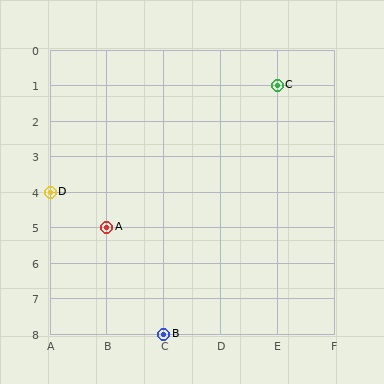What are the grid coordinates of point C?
Point C is at grid coordinates (E, 1).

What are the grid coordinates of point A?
Point A is at grid coordinates (B, 5).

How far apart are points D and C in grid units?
Points D and C are 4 columns and 3 rows apart (about 5.0 grid units diagonally).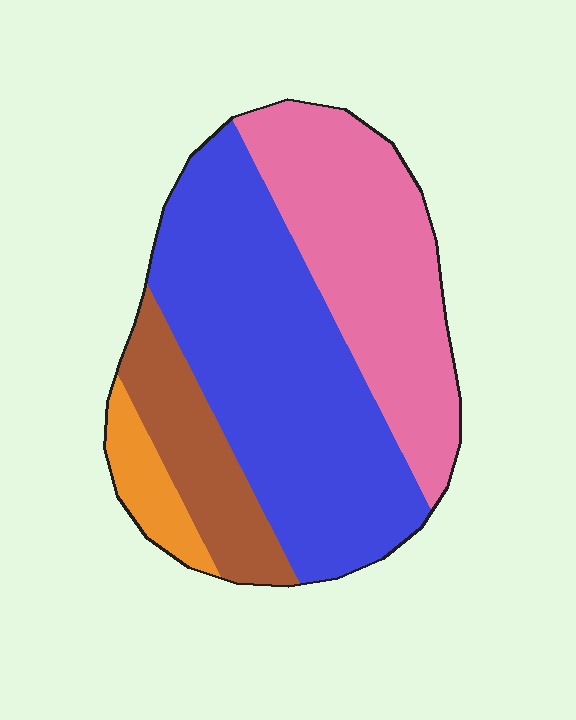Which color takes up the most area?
Blue, at roughly 45%.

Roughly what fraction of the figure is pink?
Pink covers 32% of the figure.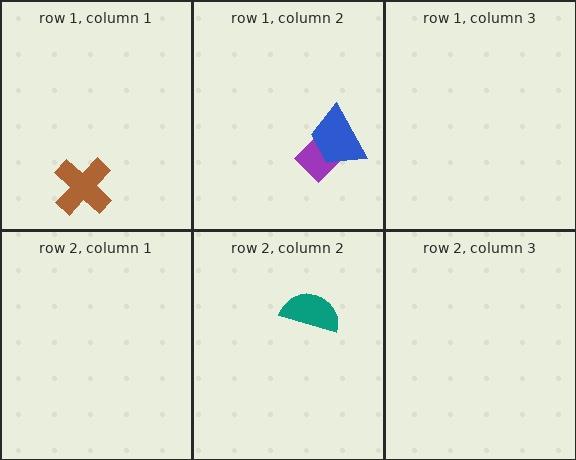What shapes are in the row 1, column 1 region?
The brown cross.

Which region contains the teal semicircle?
The row 2, column 2 region.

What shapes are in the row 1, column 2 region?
The purple diamond, the blue trapezoid.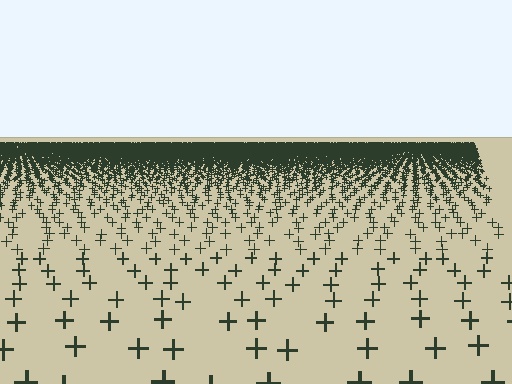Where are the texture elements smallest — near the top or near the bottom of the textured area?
Near the top.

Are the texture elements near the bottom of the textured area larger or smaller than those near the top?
Larger. Near the bottom, elements are closer to the viewer and appear at a bigger on-screen size.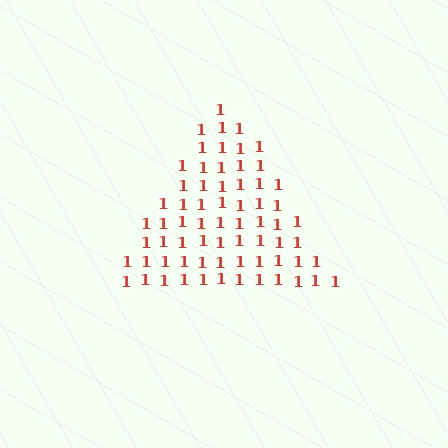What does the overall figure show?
The overall figure shows a triangle.